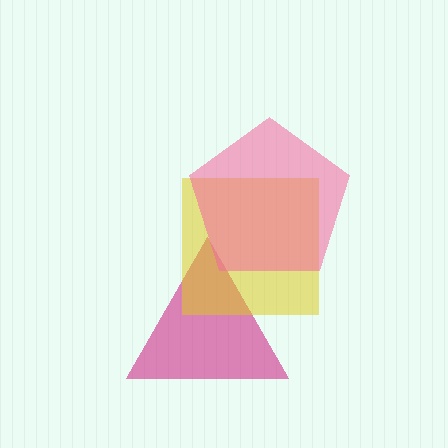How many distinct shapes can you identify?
There are 3 distinct shapes: a magenta triangle, a yellow square, a pink pentagon.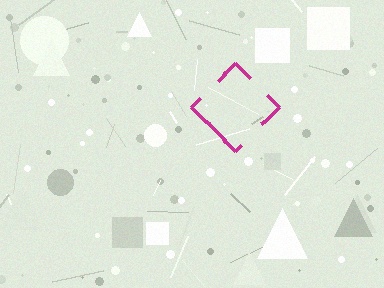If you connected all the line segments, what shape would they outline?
They would outline a diamond.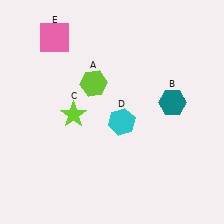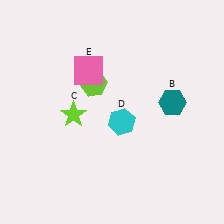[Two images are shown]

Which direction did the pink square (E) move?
The pink square (E) moved right.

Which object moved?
The pink square (E) moved right.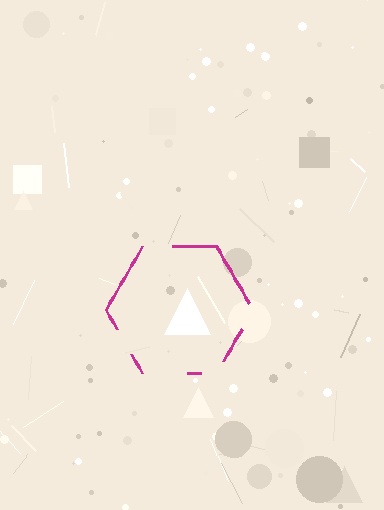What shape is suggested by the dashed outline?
The dashed outline suggests a hexagon.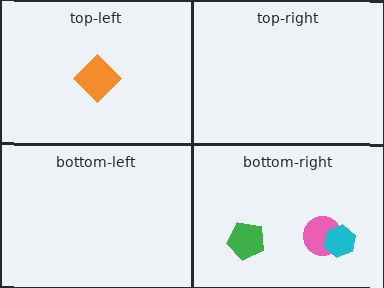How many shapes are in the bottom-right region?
3.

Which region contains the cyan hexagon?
The bottom-right region.